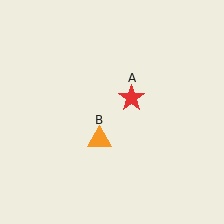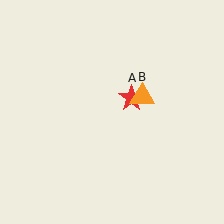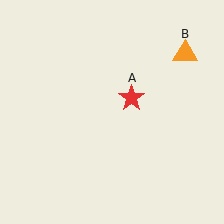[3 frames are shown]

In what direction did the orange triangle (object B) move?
The orange triangle (object B) moved up and to the right.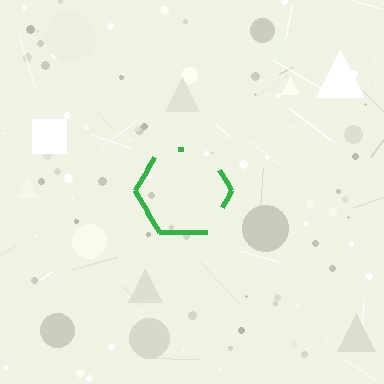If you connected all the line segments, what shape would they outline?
They would outline a hexagon.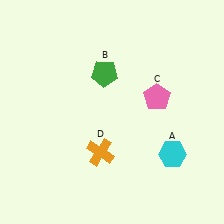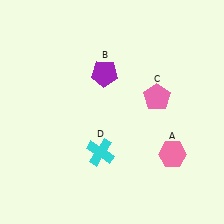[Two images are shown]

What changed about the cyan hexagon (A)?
In Image 1, A is cyan. In Image 2, it changed to pink.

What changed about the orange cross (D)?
In Image 1, D is orange. In Image 2, it changed to cyan.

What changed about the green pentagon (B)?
In Image 1, B is green. In Image 2, it changed to purple.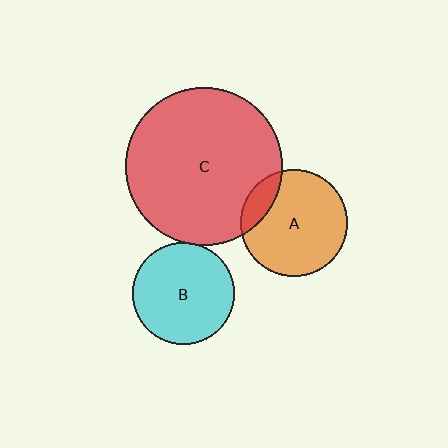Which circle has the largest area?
Circle C (red).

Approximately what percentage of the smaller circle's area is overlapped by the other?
Approximately 15%.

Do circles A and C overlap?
Yes.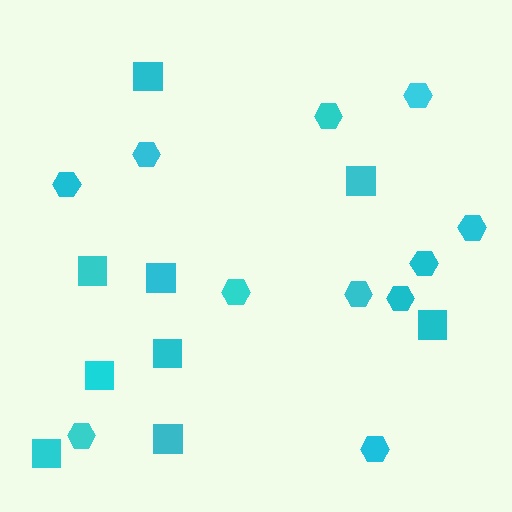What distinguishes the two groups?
There are 2 groups: one group of hexagons (11) and one group of squares (9).